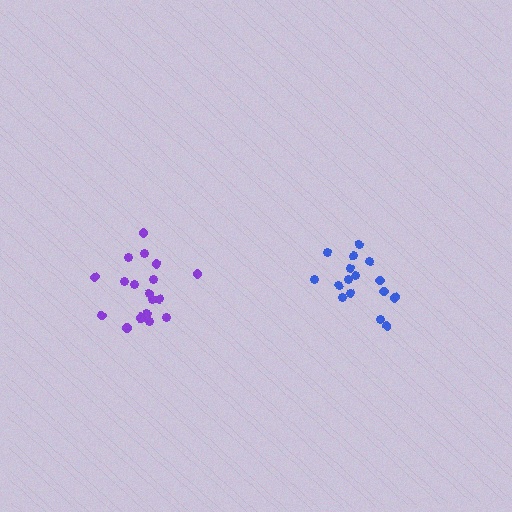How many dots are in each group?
Group 1: 19 dots, Group 2: 16 dots (35 total).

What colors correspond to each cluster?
The clusters are colored: purple, blue.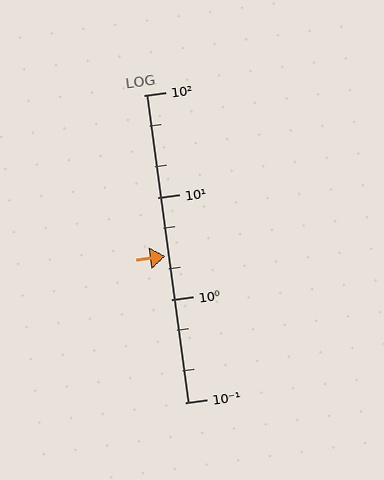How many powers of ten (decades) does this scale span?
The scale spans 3 decades, from 0.1 to 100.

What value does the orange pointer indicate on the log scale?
The pointer indicates approximately 2.7.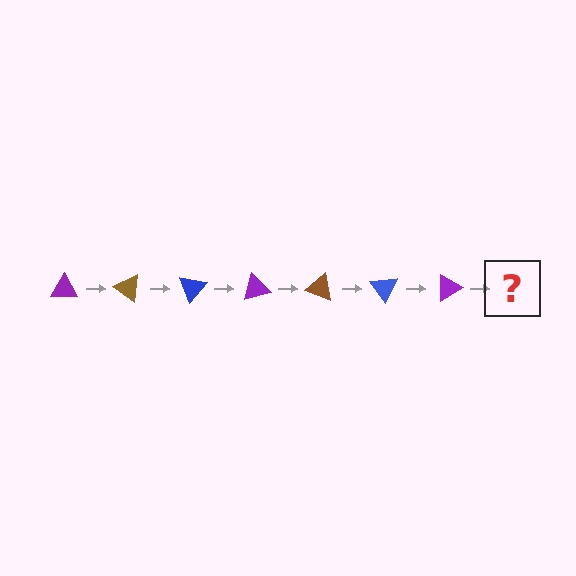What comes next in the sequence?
The next element should be a brown triangle, rotated 245 degrees from the start.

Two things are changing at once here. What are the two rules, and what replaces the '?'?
The two rules are that it rotates 35 degrees each step and the color cycles through purple, brown, and blue. The '?' should be a brown triangle, rotated 245 degrees from the start.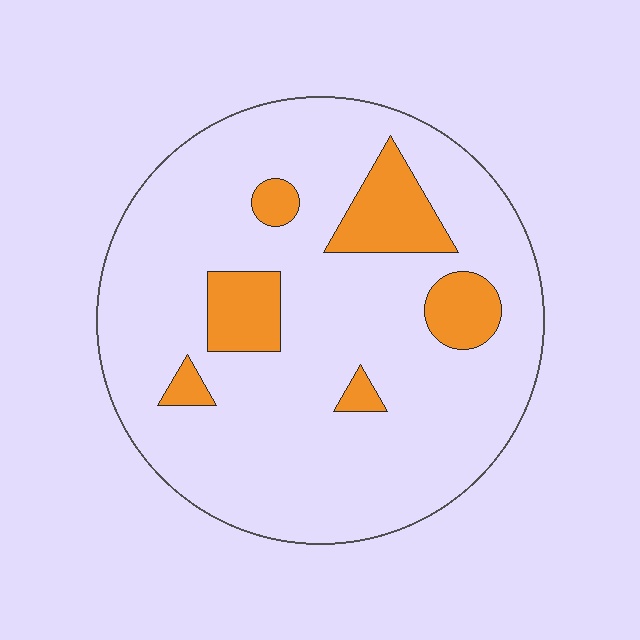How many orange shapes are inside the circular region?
6.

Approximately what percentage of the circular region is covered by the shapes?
Approximately 15%.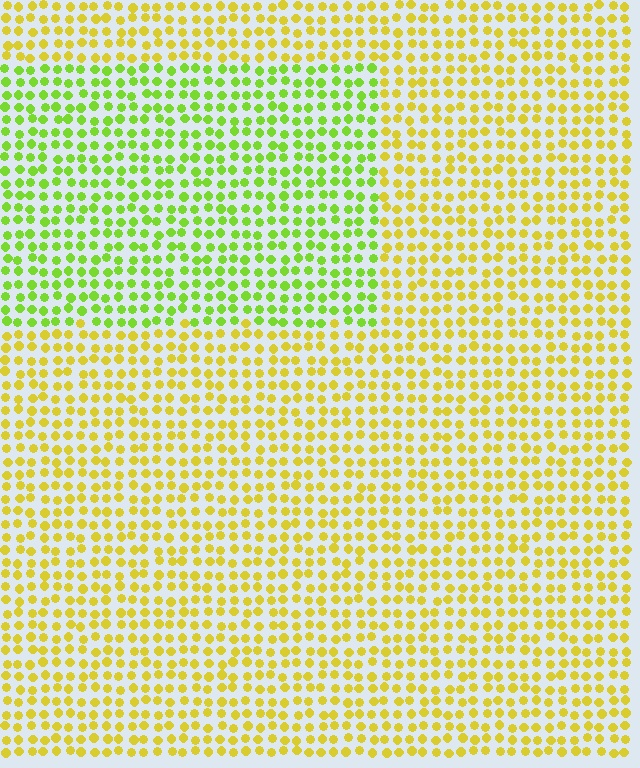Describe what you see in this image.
The image is filled with small yellow elements in a uniform arrangement. A rectangle-shaped region is visible where the elements are tinted to a slightly different hue, forming a subtle color boundary.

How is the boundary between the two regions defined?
The boundary is defined purely by a slight shift in hue (about 38 degrees). Spacing, size, and orientation are identical on both sides.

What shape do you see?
I see a rectangle.